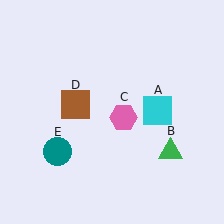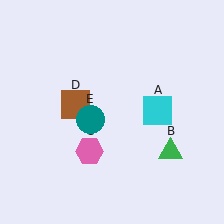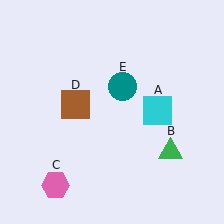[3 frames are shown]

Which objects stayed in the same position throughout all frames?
Cyan square (object A) and green triangle (object B) and brown square (object D) remained stationary.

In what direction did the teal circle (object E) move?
The teal circle (object E) moved up and to the right.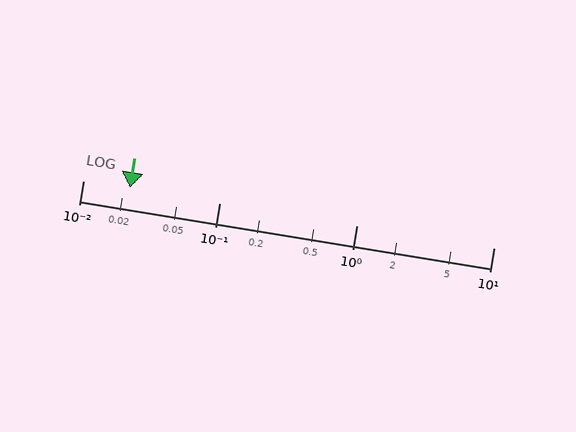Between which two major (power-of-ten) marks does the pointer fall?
The pointer is between 0.01 and 0.1.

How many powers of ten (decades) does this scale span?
The scale spans 3 decades, from 0.01 to 10.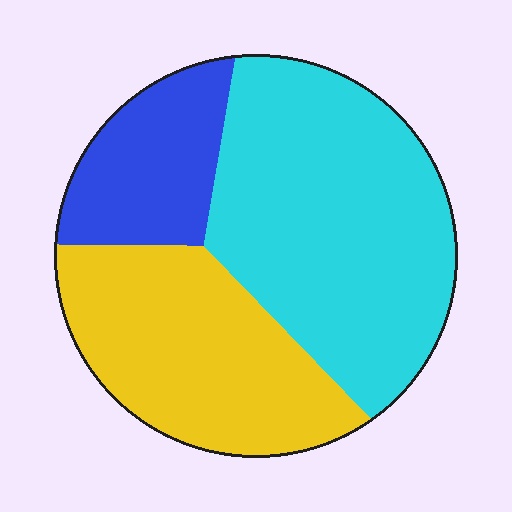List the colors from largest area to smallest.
From largest to smallest: cyan, yellow, blue.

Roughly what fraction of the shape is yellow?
Yellow takes up about one third (1/3) of the shape.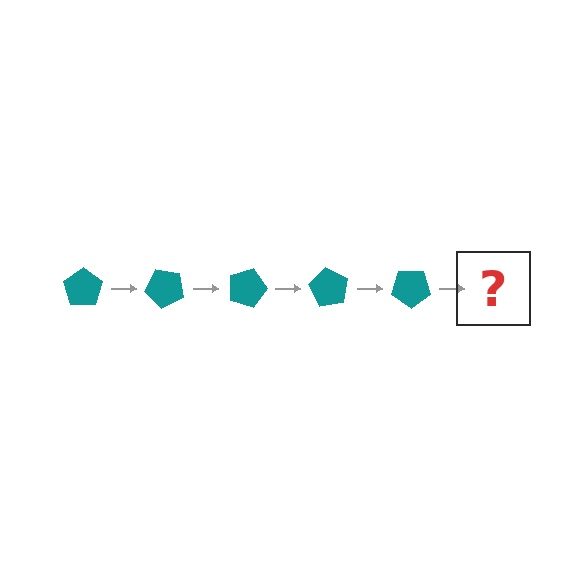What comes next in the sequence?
The next element should be a teal pentagon rotated 225 degrees.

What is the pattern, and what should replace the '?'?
The pattern is that the pentagon rotates 45 degrees each step. The '?' should be a teal pentagon rotated 225 degrees.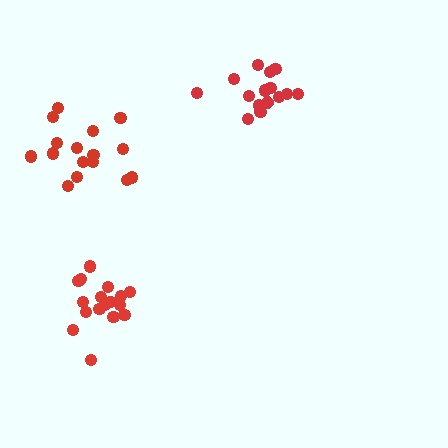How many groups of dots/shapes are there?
There are 3 groups.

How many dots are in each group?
Group 1: 17 dots, Group 2: 15 dots, Group 3: 16 dots (48 total).